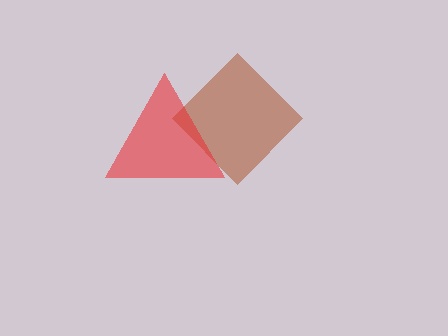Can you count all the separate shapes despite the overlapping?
Yes, there are 2 separate shapes.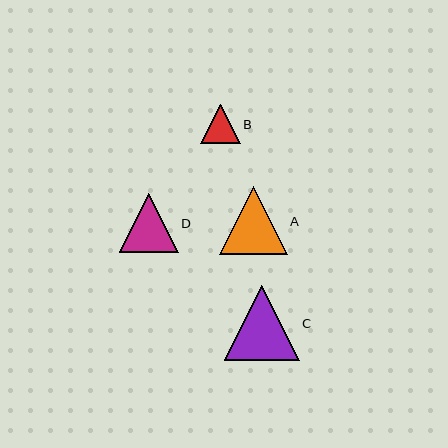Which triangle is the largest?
Triangle C is the largest with a size of approximately 75 pixels.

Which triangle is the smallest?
Triangle B is the smallest with a size of approximately 39 pixels.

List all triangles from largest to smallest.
From largest to smallest: C, A, D, B.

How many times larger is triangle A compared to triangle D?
Triangle A is approximately 1.1 times the size of triangle D.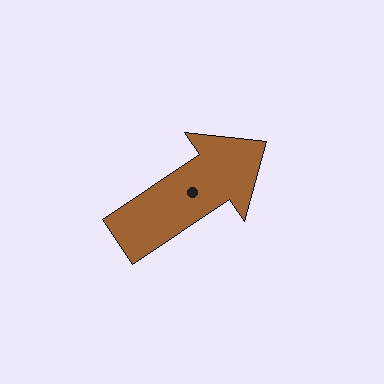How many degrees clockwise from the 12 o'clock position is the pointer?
Approximately 56 degrees.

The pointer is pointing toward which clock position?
Roughly 2 o'clock.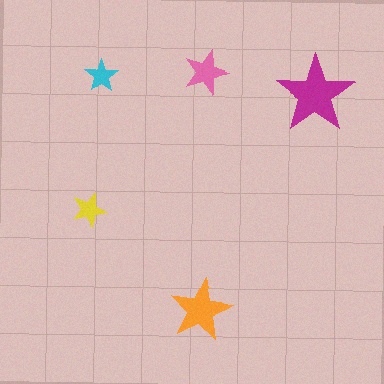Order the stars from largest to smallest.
the magenta one, the orange one, the pink one, the yellow one, the cyan one.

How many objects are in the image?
There are 5 objects in the image.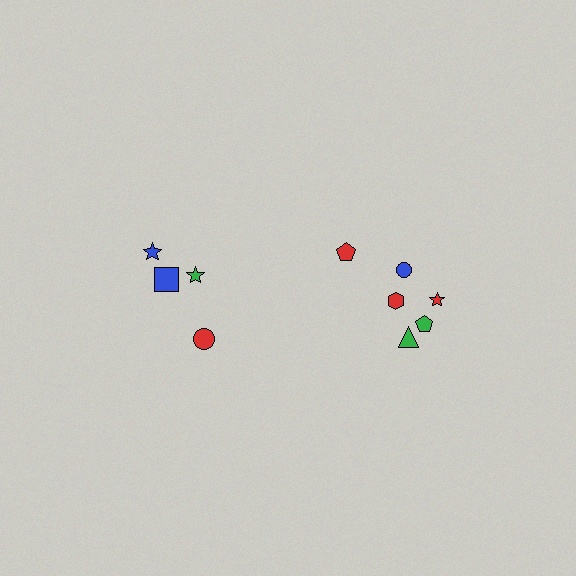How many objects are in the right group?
There are 6 objects.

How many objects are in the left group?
There are 4 objects.